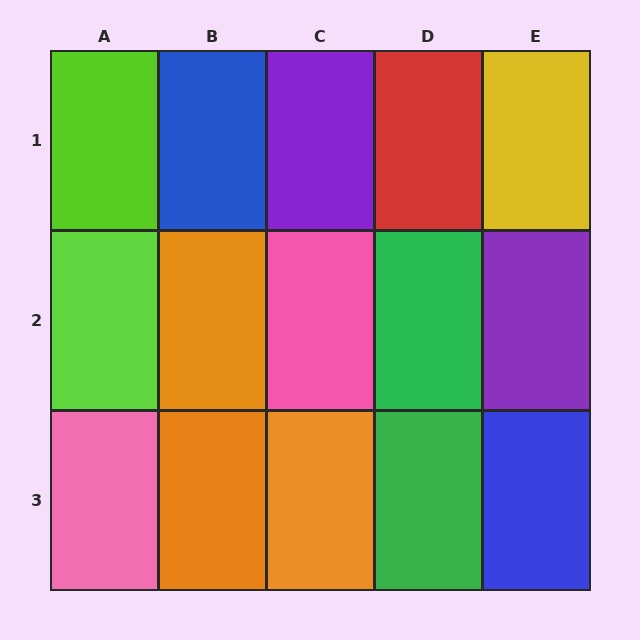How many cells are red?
1 cell is red.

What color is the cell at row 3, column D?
Green.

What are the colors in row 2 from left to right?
Lime, orange, pink, green, purple.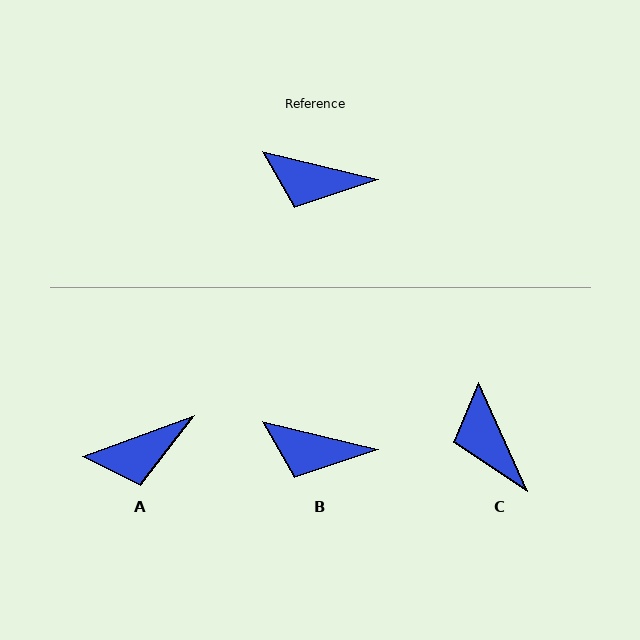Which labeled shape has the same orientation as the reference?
B.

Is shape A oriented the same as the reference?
No, it is off by about 34 degrees.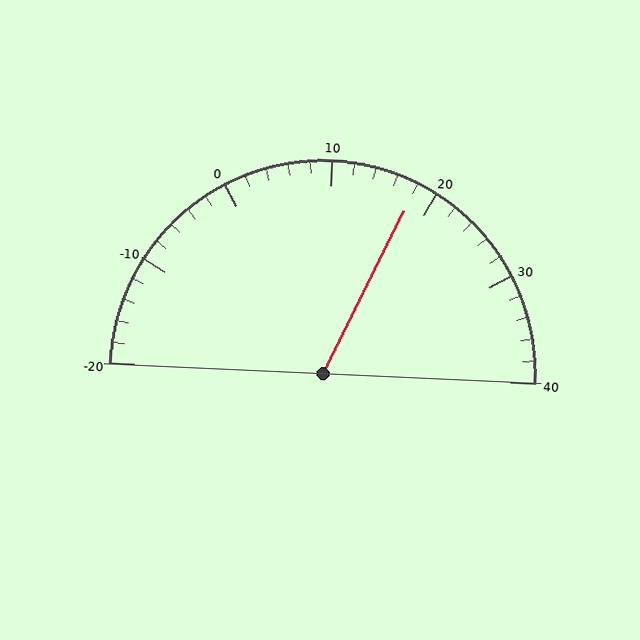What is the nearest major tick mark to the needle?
The nearest major tick mark is 20.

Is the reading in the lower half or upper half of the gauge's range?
The reading is in the upper half of the range (-20 to 40).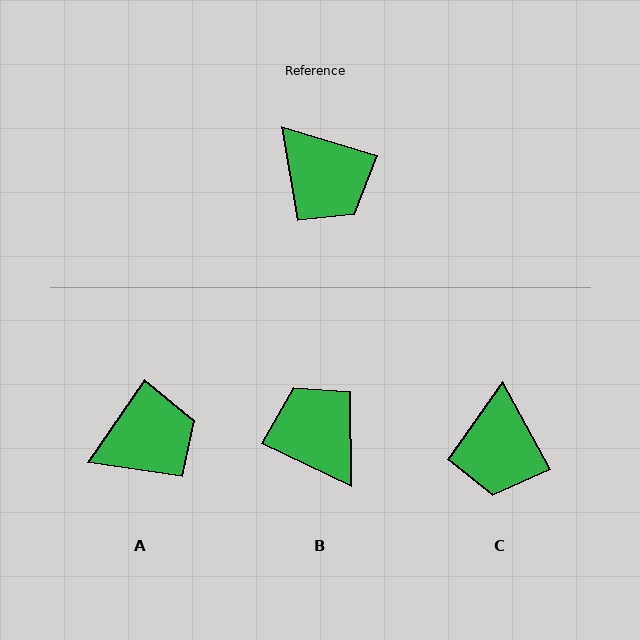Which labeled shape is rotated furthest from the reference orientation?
B, about 171 degrees away.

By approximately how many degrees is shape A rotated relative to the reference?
Approximately 72 degrees counter-clockwise.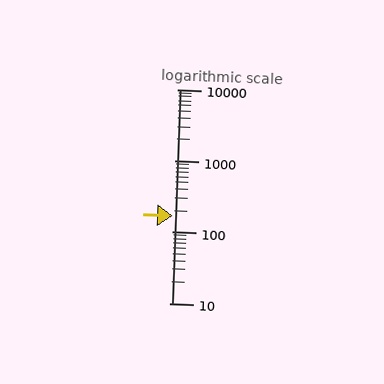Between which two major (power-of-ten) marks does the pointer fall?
The pointer is between 100 and 1000.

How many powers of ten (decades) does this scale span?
The scale spans 3 decades, from 10 to 10000.